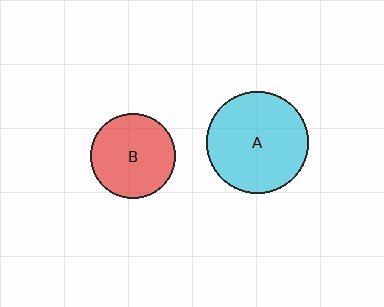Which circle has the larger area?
Circle A (cyan).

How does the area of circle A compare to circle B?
Approximately 1.5 times.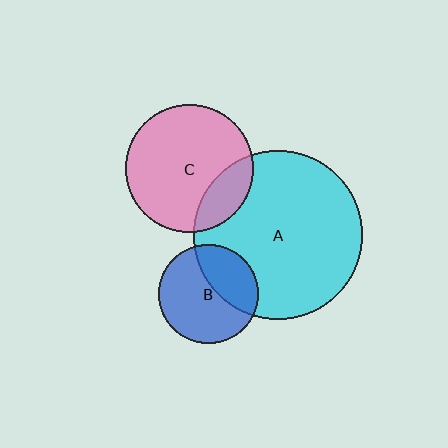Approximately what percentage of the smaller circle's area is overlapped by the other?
Approximately 35%.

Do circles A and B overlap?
Yes.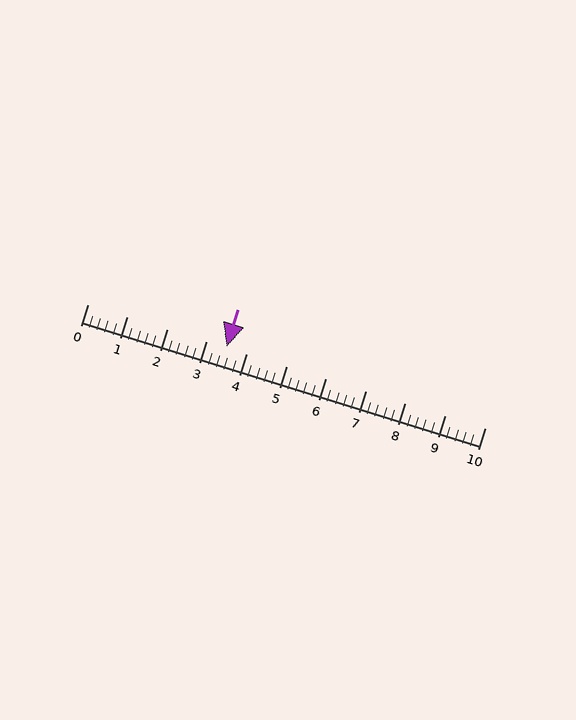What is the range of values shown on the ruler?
The ruler shows values from 0 to 10.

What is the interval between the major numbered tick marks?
The major tick marks are spaced 1 units apart.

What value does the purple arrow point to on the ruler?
The purple arrow points to approximately 3.5.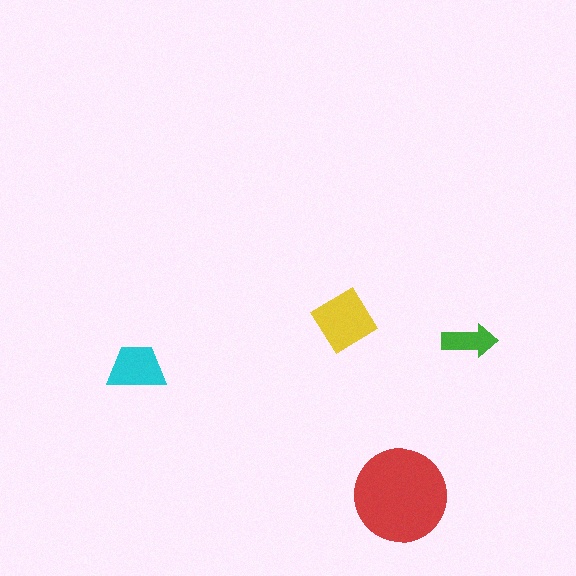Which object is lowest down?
The red circle is bottommost.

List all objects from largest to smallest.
The red circle, the yellow diamond, the cyan trapezoid, the green arrow.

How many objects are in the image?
There are 4 objects in the image.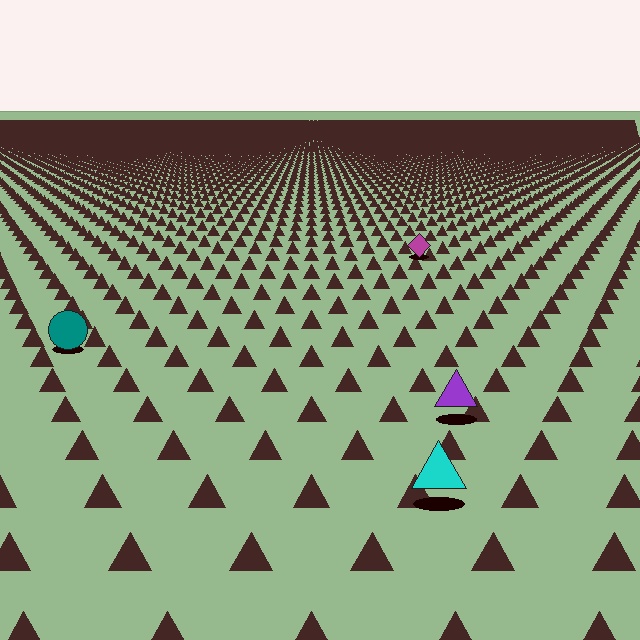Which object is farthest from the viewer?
The magenta diamond is farthest from the viewer. It appears smaller and the ground texture around it is denser.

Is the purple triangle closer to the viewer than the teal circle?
Yes. The purple triangle is closer — you can tell from the texture gradient: the ground texture is coarser near it.